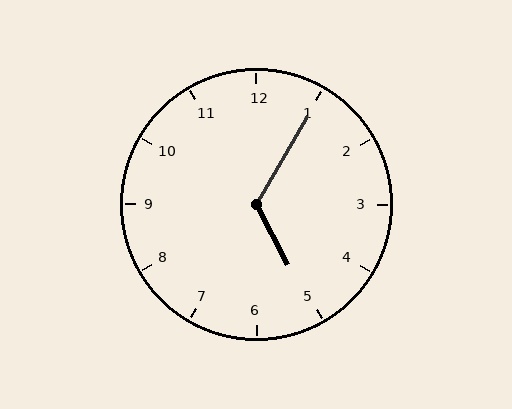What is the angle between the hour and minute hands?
Approximately 122 degrees.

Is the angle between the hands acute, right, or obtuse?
It is obtuse.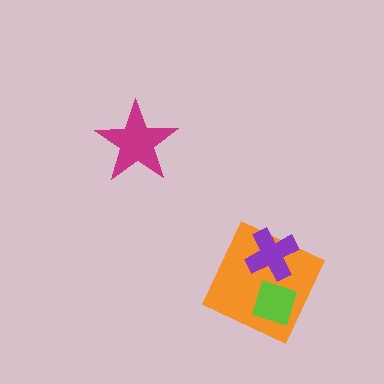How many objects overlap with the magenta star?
0 objects overlap with the magenta star.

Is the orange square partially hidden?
Yes, it is partially covered by another shape.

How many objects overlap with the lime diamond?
1 object overlaps with the lime diamond.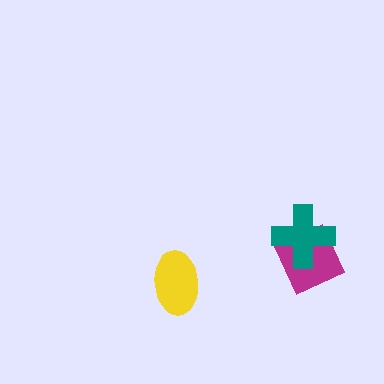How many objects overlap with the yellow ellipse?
0 objects overlap with the yellow ellipse.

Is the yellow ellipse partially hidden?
No, no other shape covers it.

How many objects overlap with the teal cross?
1 object overlaps with the teal cross.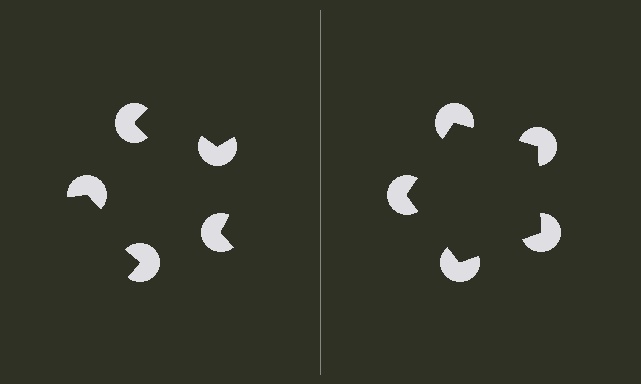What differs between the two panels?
The pac-man discs are positioned identically on both sides; only the wedge orientations differ. On the right they align to a pentagon; on the left they are misaligned.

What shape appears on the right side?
An illusory pentagon.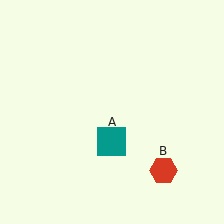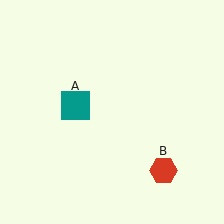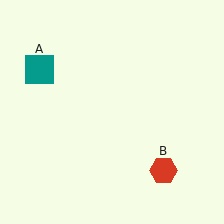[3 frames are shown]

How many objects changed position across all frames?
1 object changed position: teal square (object A).